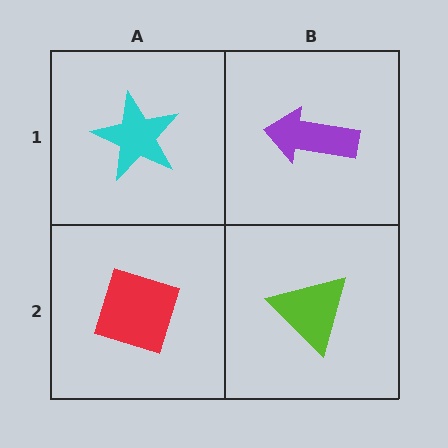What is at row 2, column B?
A lime triangle.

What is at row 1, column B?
A purple arrow.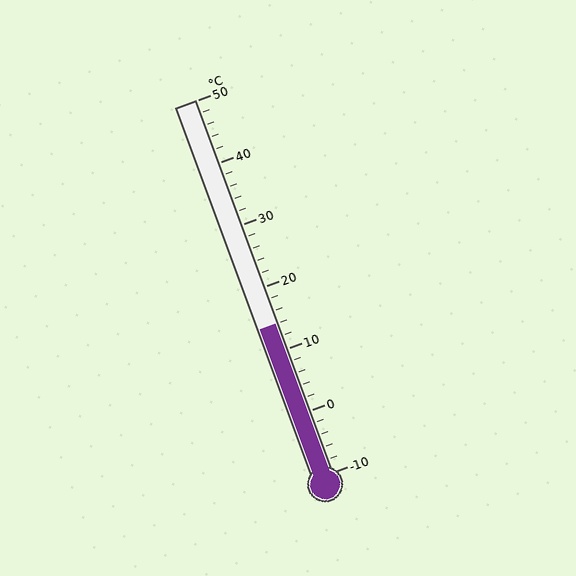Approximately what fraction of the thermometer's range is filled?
The thermometer is filled to approximately 40% of its range.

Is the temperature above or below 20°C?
The temperature is below 20°C.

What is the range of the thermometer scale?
The thermometer scale ranges from -10°C to 50°C.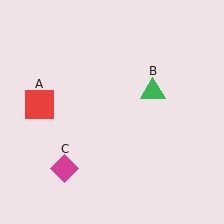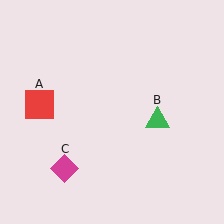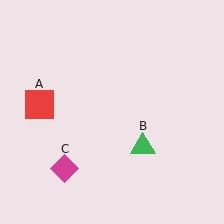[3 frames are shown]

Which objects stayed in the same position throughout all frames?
Red square (object A) and magenta diamond (object C) remained stationary.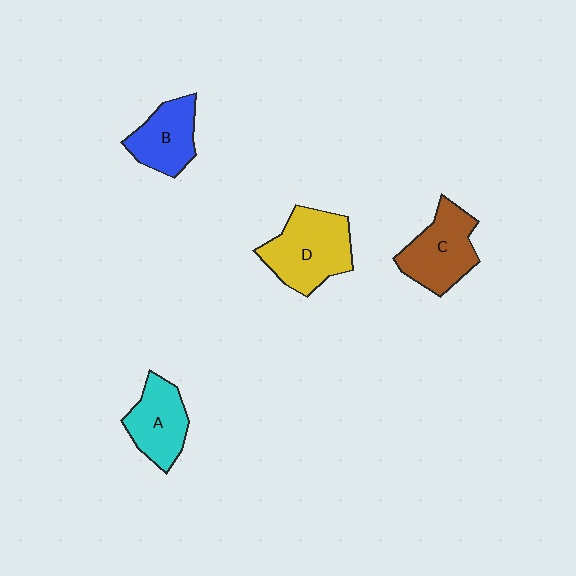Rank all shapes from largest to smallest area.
From largest to smallest: D (yellow), C (brown), A (cyan), B (blue).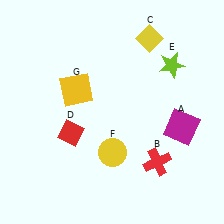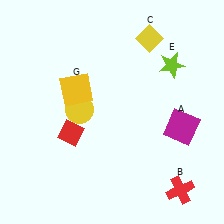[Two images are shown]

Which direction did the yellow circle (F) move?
The yellow circle (F) moved up.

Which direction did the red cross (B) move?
The red cross (B) moved down.